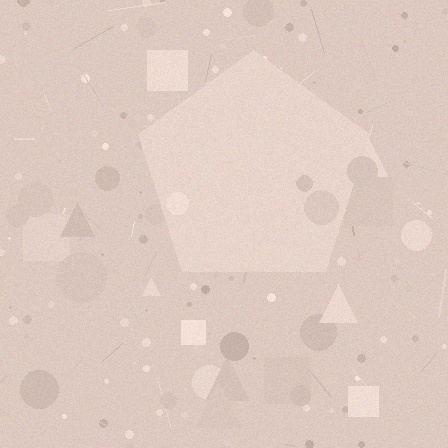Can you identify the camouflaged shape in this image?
The camouflaged shape is a pentagon.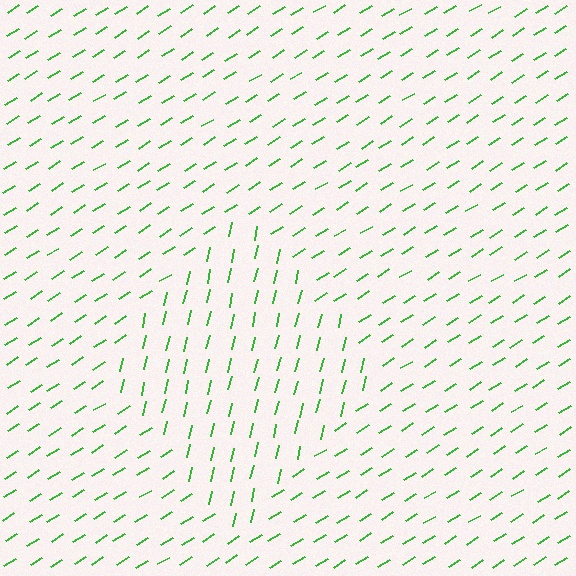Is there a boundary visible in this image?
Yes, there is a texture boundary formed by a change in line orientation.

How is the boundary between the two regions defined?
The boundary is defined purely by a change in line orientation (approximately 45 degrees difference). All lines are the same color and thickness.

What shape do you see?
I see a diamond.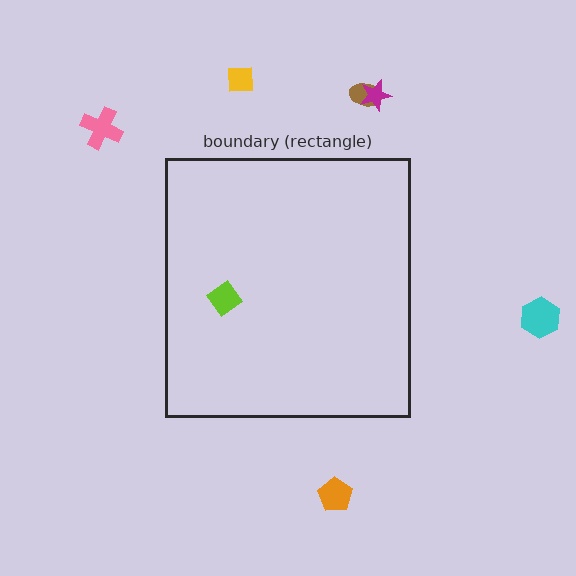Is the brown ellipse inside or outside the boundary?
Outside.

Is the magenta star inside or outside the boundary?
Outside.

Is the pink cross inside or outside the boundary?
Outside.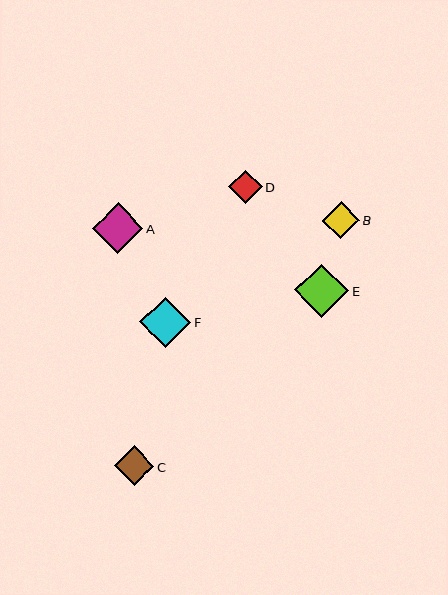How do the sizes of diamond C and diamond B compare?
Diamond C and diamond B are approximately the same size.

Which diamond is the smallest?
Diamond D is the smallest with a size of approximately 34 pixels.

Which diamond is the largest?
Diamond E is the largest with a size of approximately 54 pixels.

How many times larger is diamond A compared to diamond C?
Diamond A is approximately 1.3 times the size of diamond C.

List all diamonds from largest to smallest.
From largest to smallest: E, A, F, C, B, D.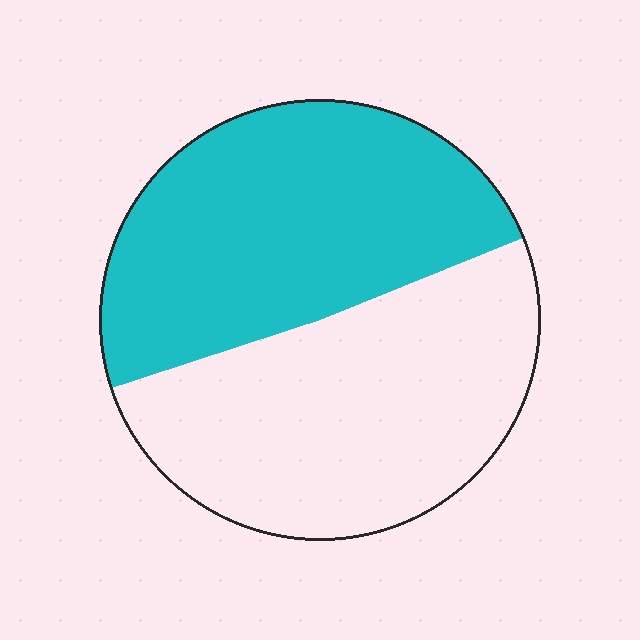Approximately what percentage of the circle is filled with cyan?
Approximately 50%.